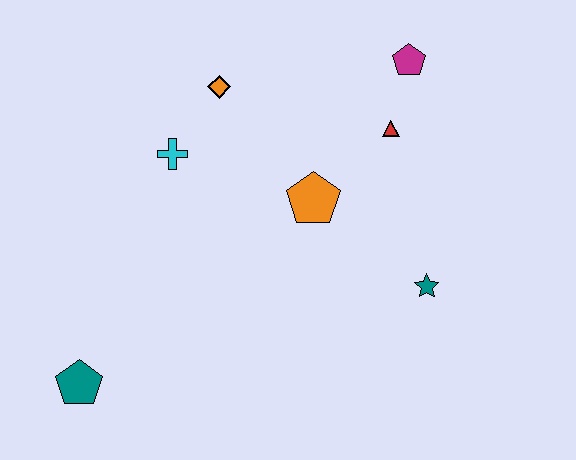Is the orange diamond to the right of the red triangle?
No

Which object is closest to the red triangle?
The magenta pentagon is closest to the red triangle.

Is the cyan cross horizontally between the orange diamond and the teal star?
No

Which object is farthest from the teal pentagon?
The magenta pentagon is farthest from the teal pentagon.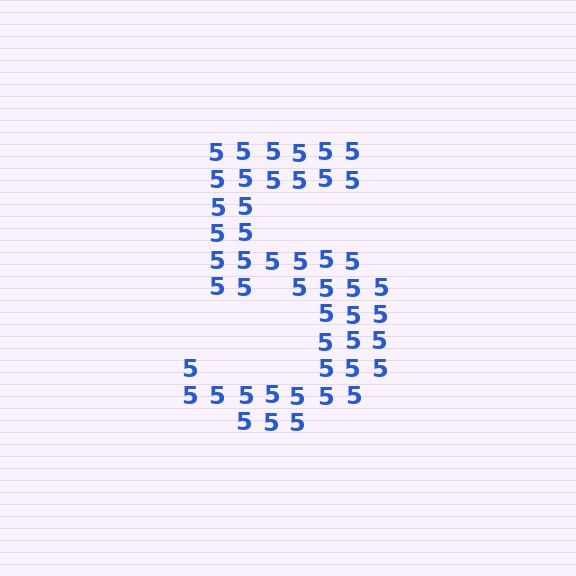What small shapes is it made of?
It is made of small digit 5's.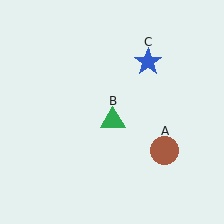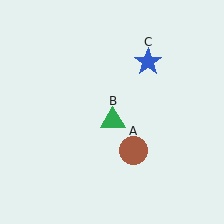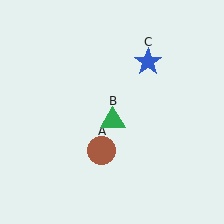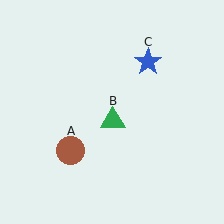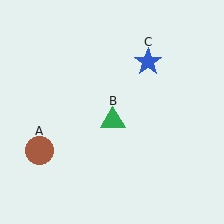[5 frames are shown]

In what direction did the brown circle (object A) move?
The brown circle (object A) moved left.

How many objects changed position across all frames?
1 object changed position: brown circle (object A).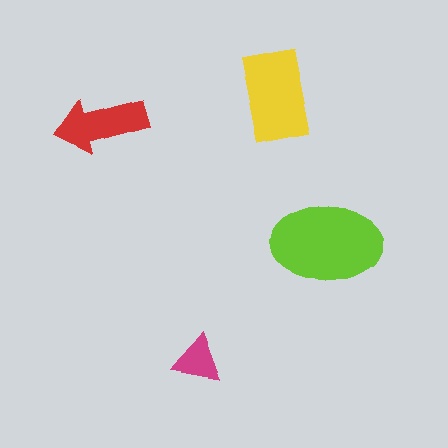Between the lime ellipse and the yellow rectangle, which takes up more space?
The lime ellipse.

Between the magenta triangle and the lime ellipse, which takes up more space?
The lime ellipse.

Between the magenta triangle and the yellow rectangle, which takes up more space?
The yellow rectangle.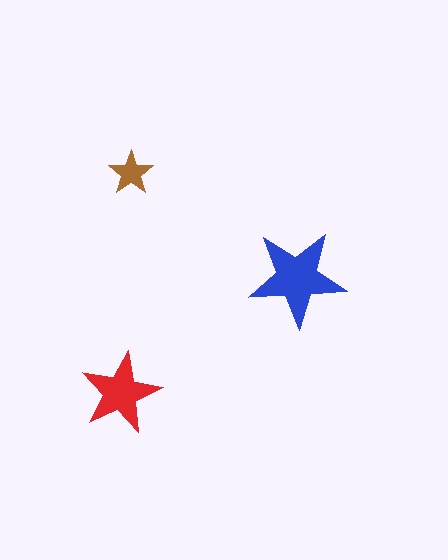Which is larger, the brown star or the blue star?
The blue one.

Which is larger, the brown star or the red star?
The red one.